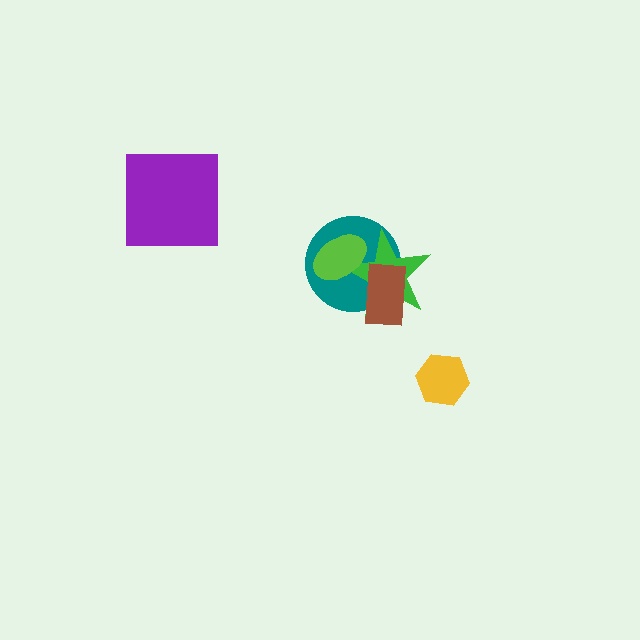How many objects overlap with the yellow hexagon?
0 objects overlap with the yellow hexagon.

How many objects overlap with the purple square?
0 objects overlap with the purple square.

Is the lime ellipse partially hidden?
No, no other shape covers it.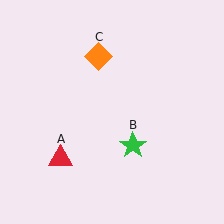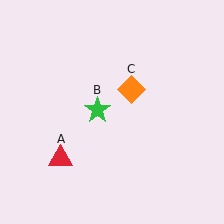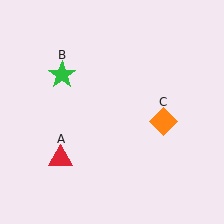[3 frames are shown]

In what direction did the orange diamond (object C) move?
The orange diamond (object C) moved down and to the right.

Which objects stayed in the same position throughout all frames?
Red triangle (object A) remained stationary.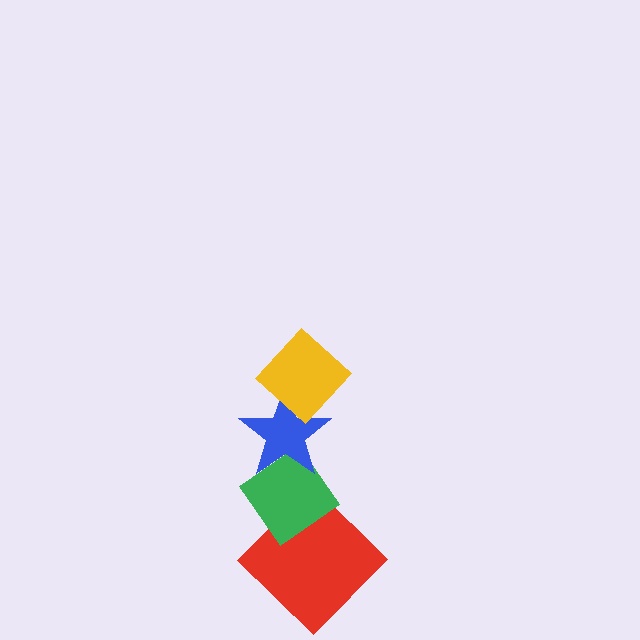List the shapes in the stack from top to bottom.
From top to bottom: the yellow diamond, the blue star, the green diamond, the red diamond.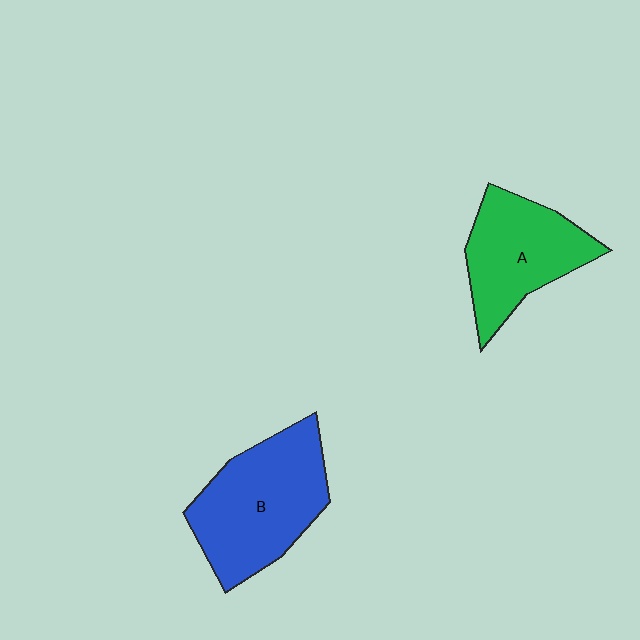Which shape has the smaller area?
Shape A (green).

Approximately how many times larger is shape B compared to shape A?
Approximately 1.3 times.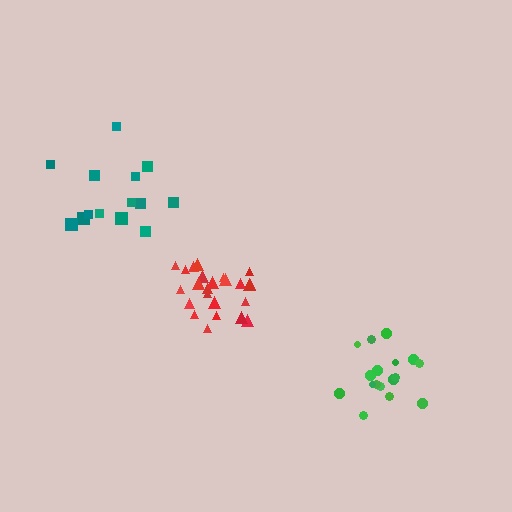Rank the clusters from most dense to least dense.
red, green, teal.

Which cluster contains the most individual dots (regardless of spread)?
Red (24).